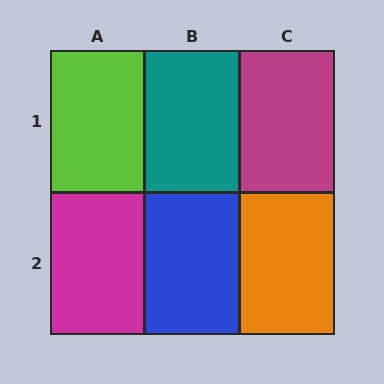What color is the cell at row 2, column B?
Blue.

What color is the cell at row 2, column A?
Magenta.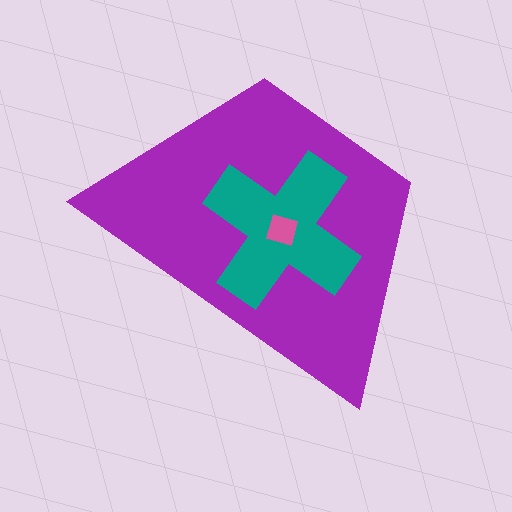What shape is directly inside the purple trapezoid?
The teal cross.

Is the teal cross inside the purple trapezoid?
Yes.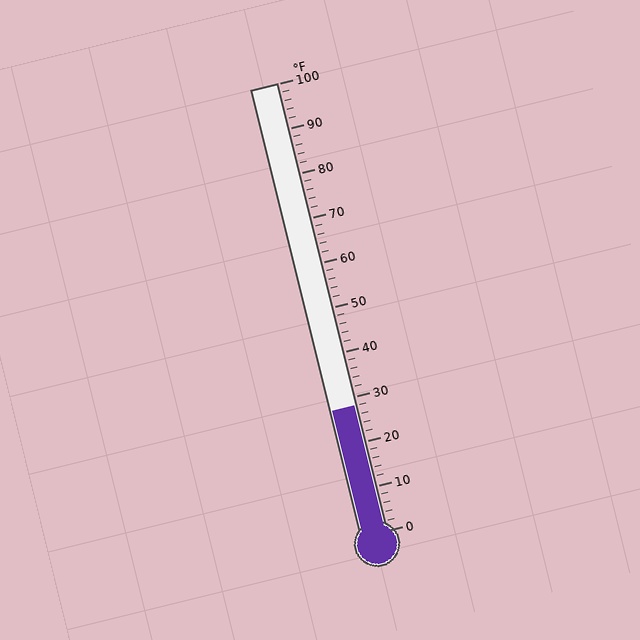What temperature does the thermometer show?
The thermometer shows approximately 28°F.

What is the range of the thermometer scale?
The thermometer scale ranges from 0°F to 100°F.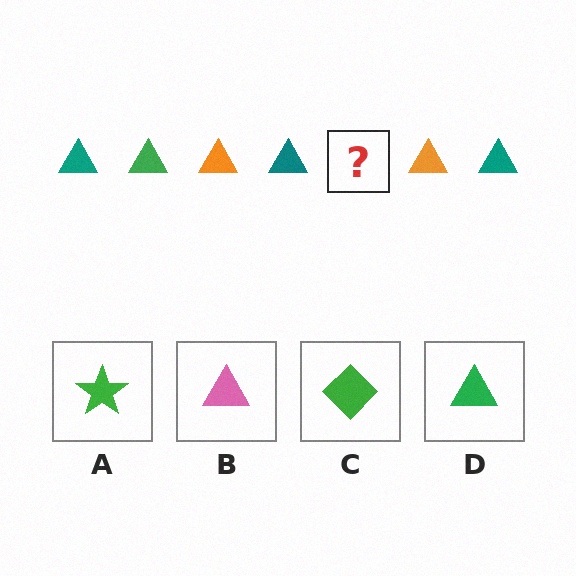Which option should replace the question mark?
Option D.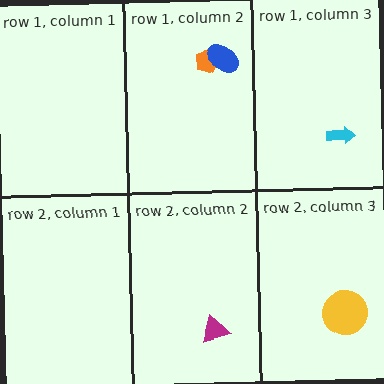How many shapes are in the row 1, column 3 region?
1.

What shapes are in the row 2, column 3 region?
The yellow circle.